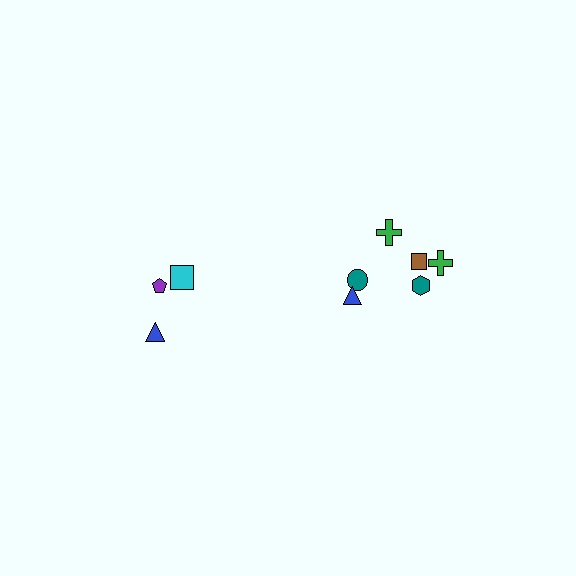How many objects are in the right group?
There are 6 objects.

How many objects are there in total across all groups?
There are 9 objects.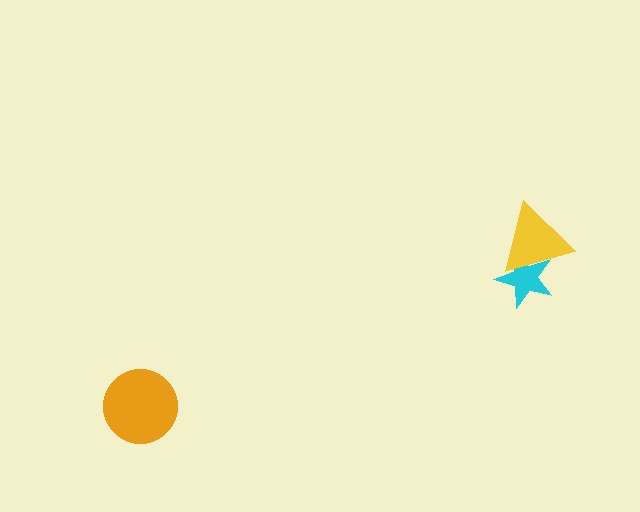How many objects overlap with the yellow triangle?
1 object overlaps with the yellow triangle.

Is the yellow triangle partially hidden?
No, no other shape covers it.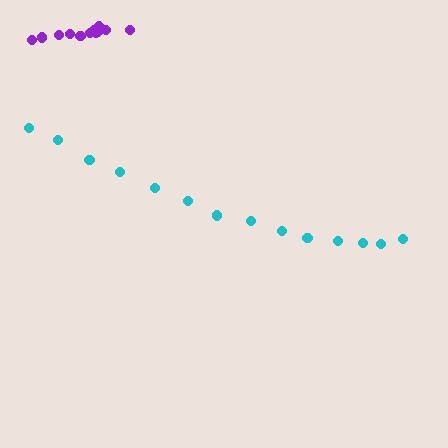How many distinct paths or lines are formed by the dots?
There are 2 distinct paths.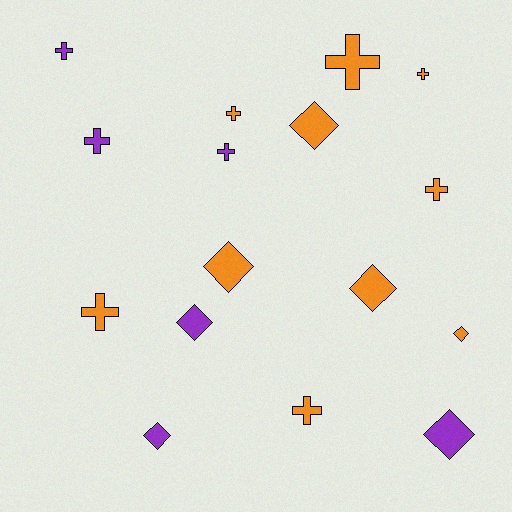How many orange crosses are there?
There are 6 orange crosses.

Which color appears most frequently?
Orange, with 10 objects.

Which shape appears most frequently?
Cross, with 9 objects.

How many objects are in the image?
There are 16 objects.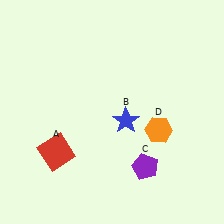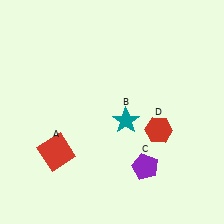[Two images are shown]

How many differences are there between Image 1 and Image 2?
There are 2 differences between the two images.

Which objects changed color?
B changed from blue to teal. D changed from orange to red.